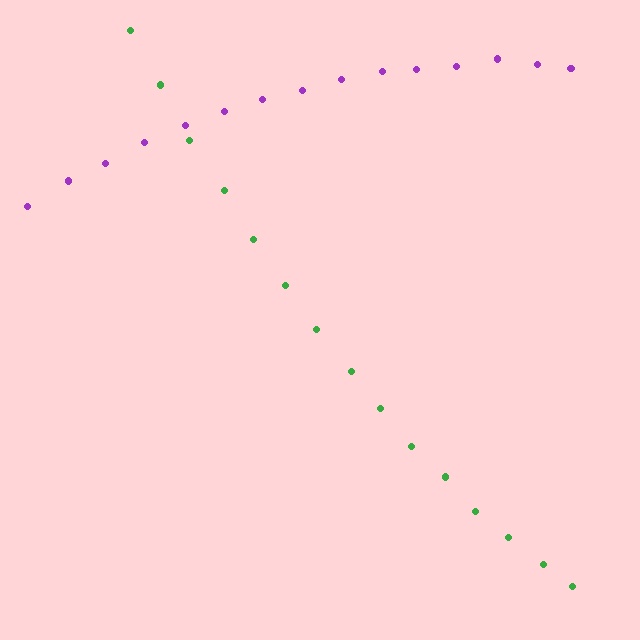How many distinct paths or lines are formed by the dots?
There are 2 distinct paths.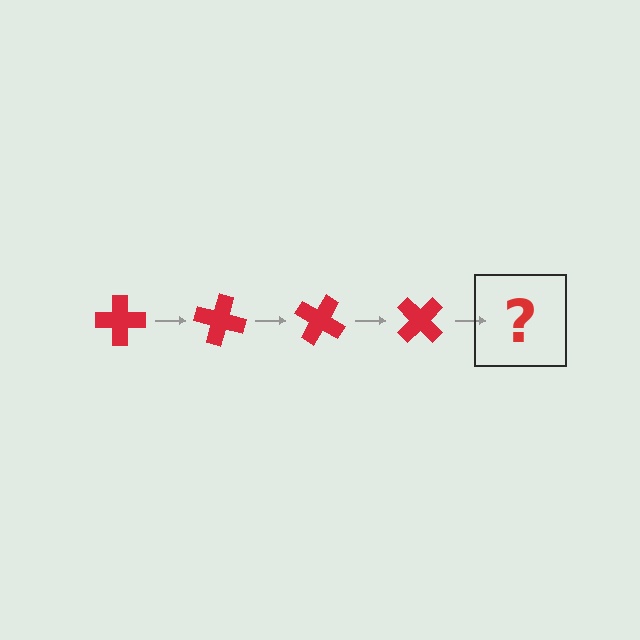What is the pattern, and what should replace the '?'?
The pattern is that the cross rotates 15 degrees each step. The '?' should be a red cross rotated 60 degrees.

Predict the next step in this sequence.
The next step is a red cross rotated 60 degrees.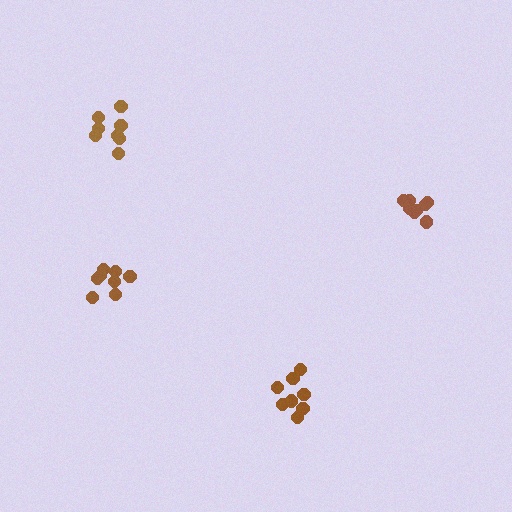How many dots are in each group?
Group 1: 8 dots, Group 2: 8 dots, Group 3: 9 dots, Group 4: 10 dots (35 total).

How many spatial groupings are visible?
There are 4 spatial groupings.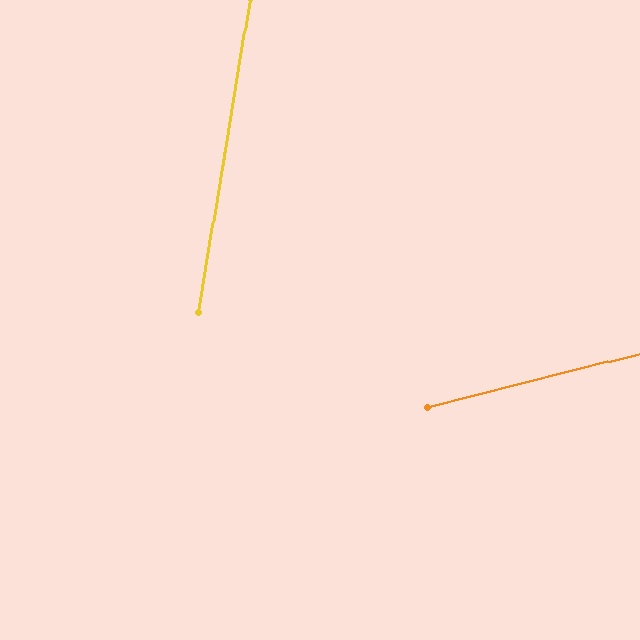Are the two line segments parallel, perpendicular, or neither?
Neither parallel nor perpendicular — they differ by about 67°.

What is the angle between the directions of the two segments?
Approximately 67 degrees.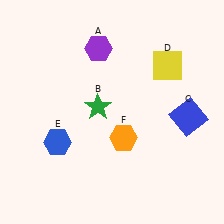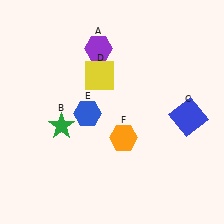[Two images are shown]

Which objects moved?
The objects that moved are: the green star (B), the yellow square (D), the blue hexagon (E).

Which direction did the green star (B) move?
The green star (B) moved left.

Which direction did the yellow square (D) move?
The yellow square (D) moved left.